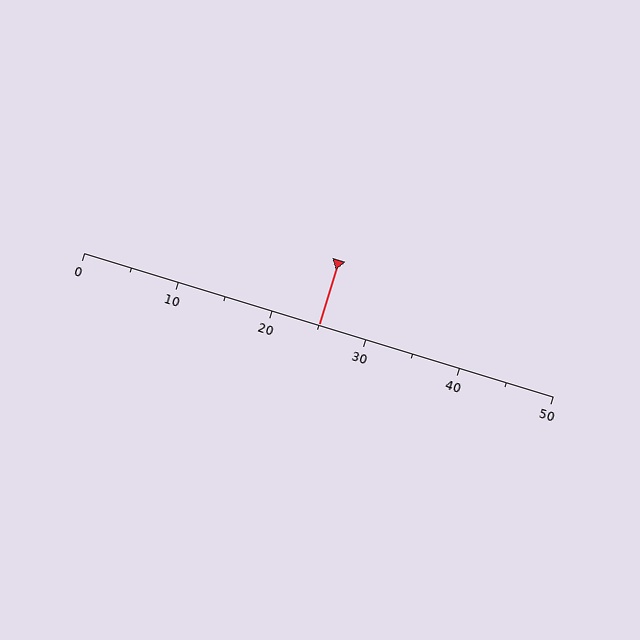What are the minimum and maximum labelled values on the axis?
The axis runs from 0 to 50.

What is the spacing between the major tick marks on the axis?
The major ticks are spaced 10 apart.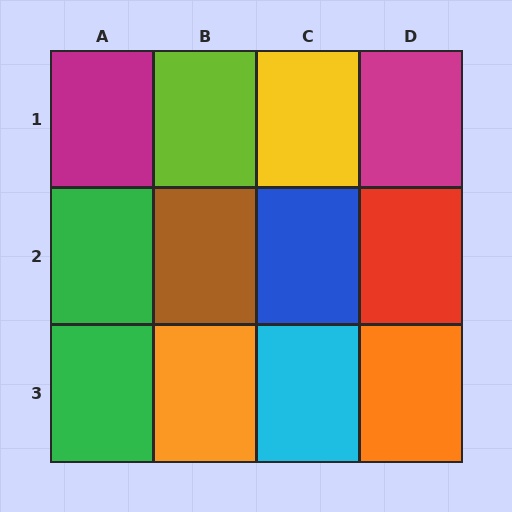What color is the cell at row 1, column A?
Magenta.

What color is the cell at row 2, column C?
Blue.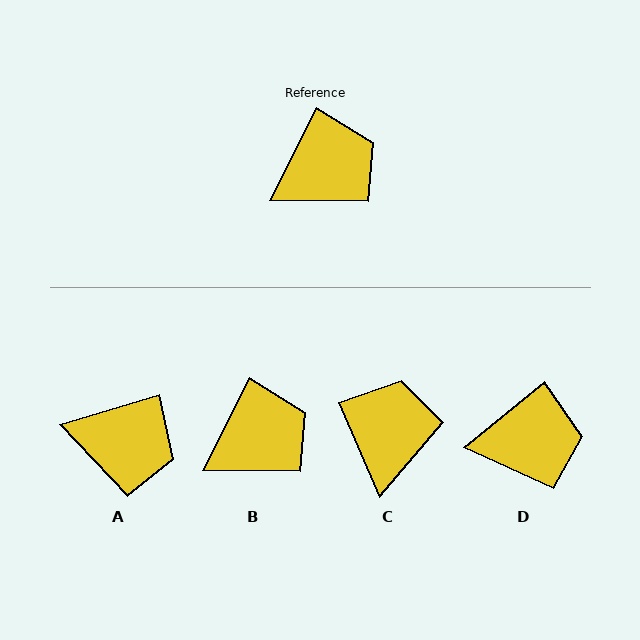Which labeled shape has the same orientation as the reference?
B.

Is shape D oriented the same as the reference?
No, it is off by about 24 degrees.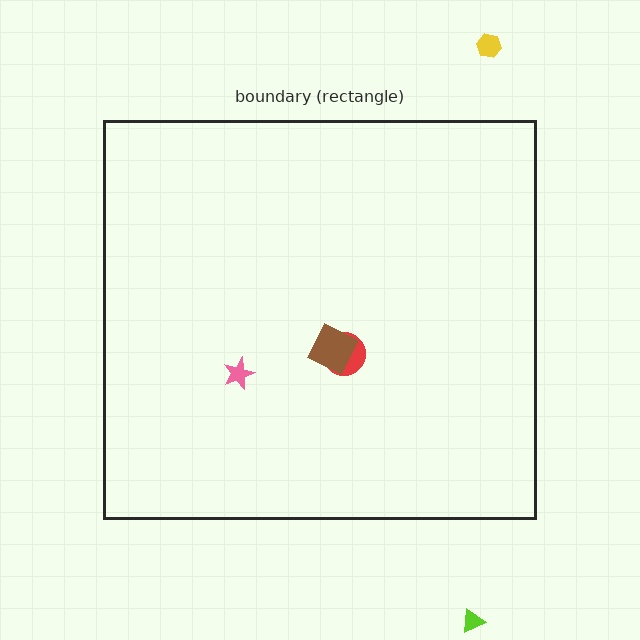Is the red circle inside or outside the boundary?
Inside.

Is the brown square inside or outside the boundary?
Inside.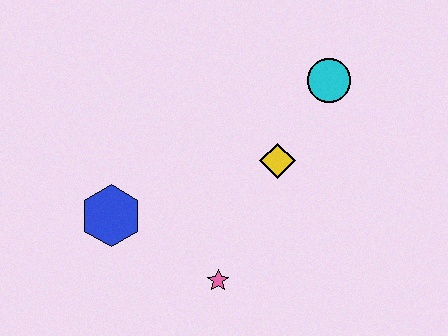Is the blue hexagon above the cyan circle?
No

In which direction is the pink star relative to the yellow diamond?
The pink star is below the yellow diamond.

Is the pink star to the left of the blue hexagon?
No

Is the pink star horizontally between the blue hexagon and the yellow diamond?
Yes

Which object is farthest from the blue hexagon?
The cyan circle is farthest from the blue hexagon.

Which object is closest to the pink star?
The blue hexagon is closest to the pink star.